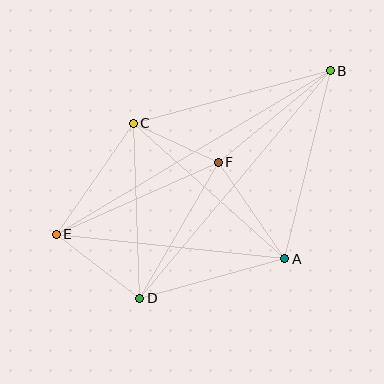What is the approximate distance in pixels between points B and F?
The distance between B and F is approximately 145 pixels.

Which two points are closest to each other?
Points C and F are closest to each other.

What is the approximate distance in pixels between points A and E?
The distance between A and E is approximately 230 pixels.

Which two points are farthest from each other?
Points B and E are farthest from each other.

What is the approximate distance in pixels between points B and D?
The distance between B and D is approximately 297 pixels.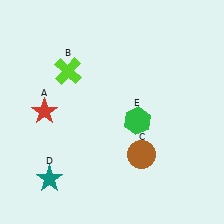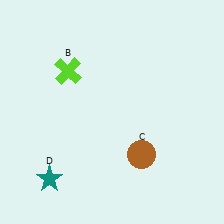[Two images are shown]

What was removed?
The red star (A), the green hexagon (E) were removed in Image 2.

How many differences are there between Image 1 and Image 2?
There are 2 differences between the two images.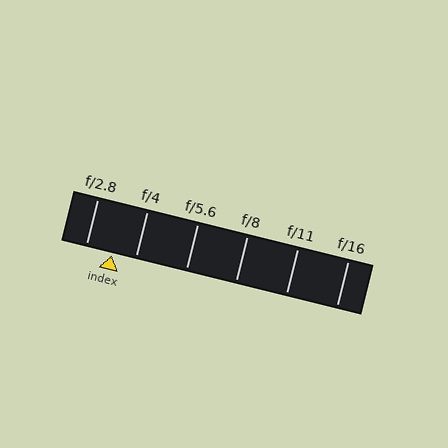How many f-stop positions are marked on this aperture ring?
There are 6 f-stop positions marked.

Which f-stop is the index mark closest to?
The index mark is closest to f/4.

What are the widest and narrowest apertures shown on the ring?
The widest aperture shown is f/2.8 and the narrowest is f/16.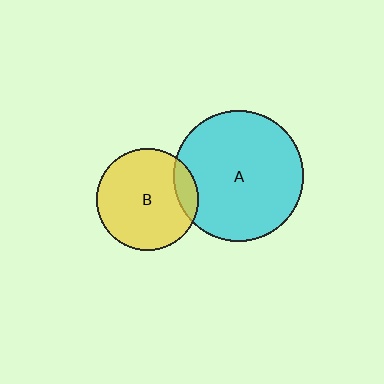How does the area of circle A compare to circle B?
Approximately 1.6 times.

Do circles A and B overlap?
Yes.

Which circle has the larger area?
Circle A (cyan).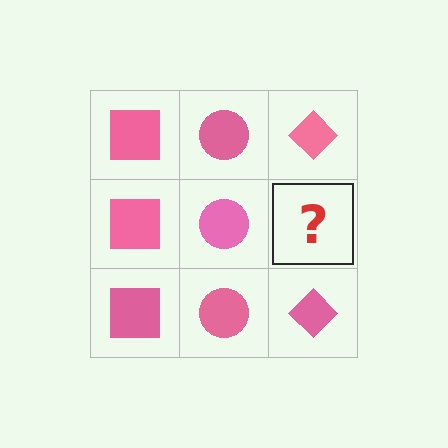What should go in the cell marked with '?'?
The missing cell should contain a pink diamond.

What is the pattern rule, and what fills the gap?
The rule is that each column has a consistent shape. The gap should be filled with a pink diamond.